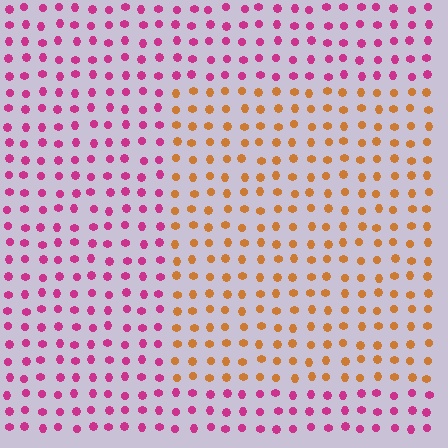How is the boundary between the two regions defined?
The boundary is defined purely by a slight shift in hue (about 65 degrees). Spacing, size, and orientation are identical on both sides.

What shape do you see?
I see a rectangle.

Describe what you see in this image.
The image is filled with small magenta elements in a uniform arrangement. A rectangle-shaped region is visible where the elements are tinted to a slightly different hue, forming a subtle color boundary.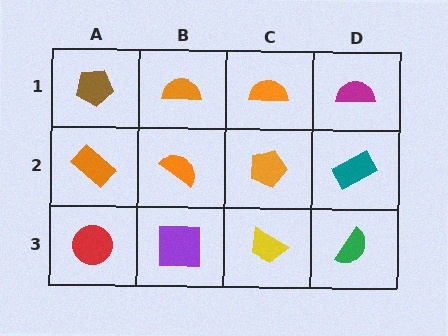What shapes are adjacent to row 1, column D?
A teal rectangle (row 2, column D), an orange semicircle (row 1, column C).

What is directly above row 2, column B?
An orange semicircle.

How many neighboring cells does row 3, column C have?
3.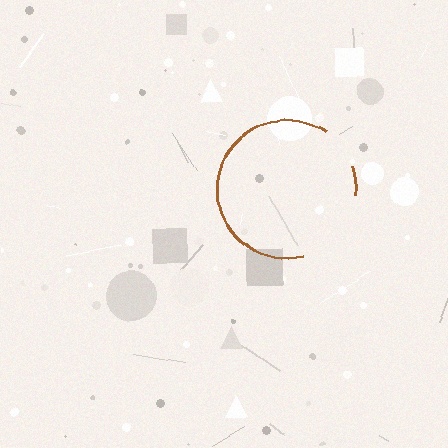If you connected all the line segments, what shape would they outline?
They would outline a circle.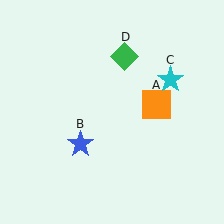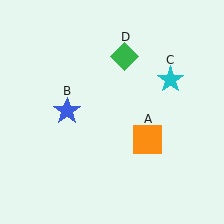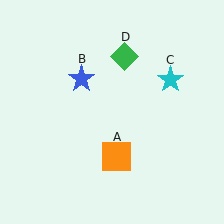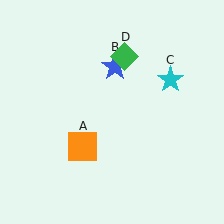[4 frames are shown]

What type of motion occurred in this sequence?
The orange square (object A), blue star (object B) rotated clockwise around the center of the scene.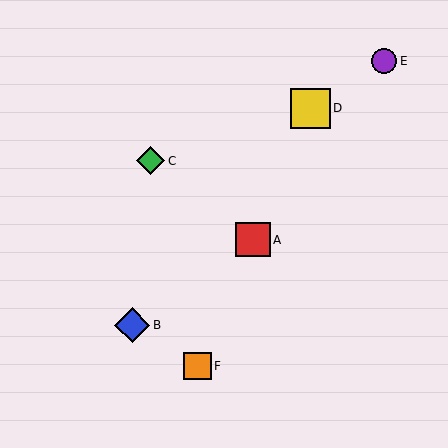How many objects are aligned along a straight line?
3 objects (A, D, F) are aligned along a straight line.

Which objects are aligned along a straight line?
Objects A, D, F are aligned along a straight line.